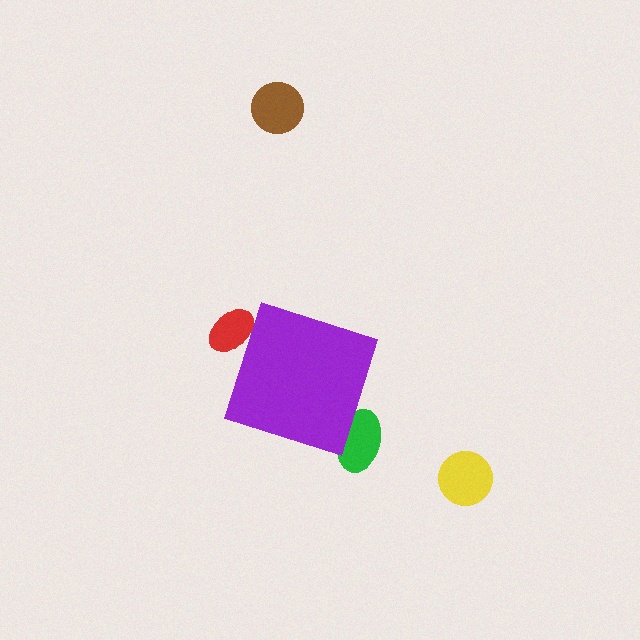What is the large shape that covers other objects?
A purple diamond.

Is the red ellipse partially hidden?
Yes, the red ellipse is partially hidden behind the purple diamond.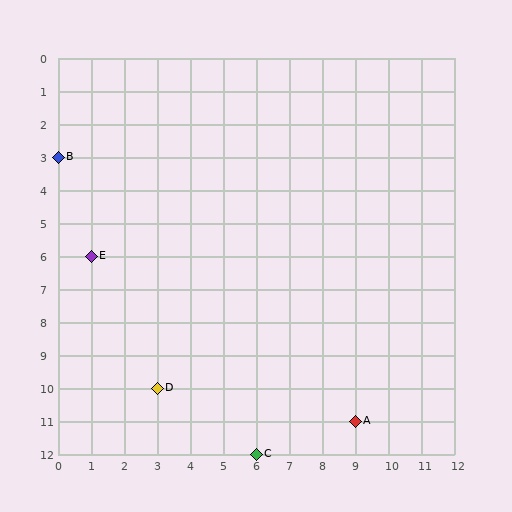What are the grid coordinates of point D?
Point D is at grid coordinates (3, 10).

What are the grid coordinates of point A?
Point A is at grid coordinates (9, 11).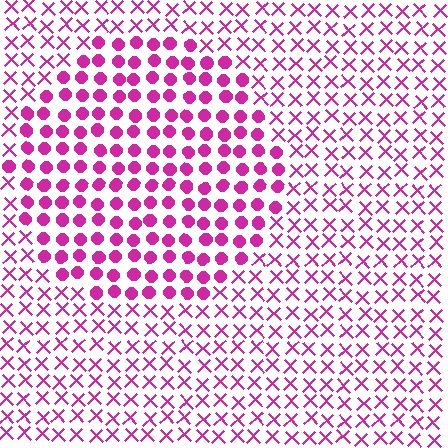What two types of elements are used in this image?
The image uses circles inside the circle region and X marks outside it.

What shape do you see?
I see a circle.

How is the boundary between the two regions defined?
The boundary is defined by a change in element shape: circles inside vs. X marks outside. All elements share the same color and spacing.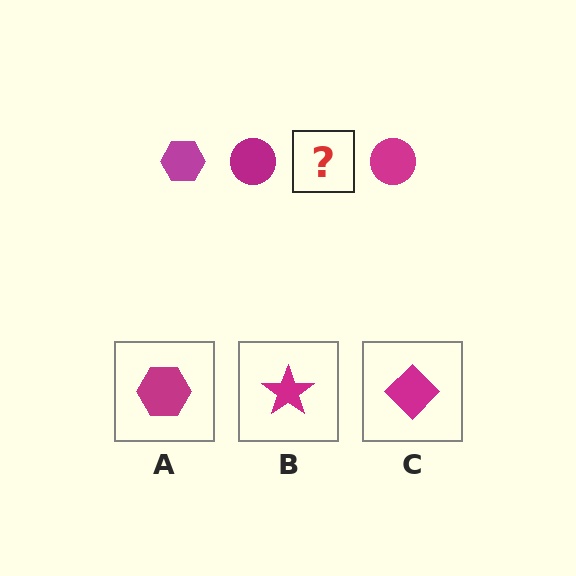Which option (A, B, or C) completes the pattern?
A.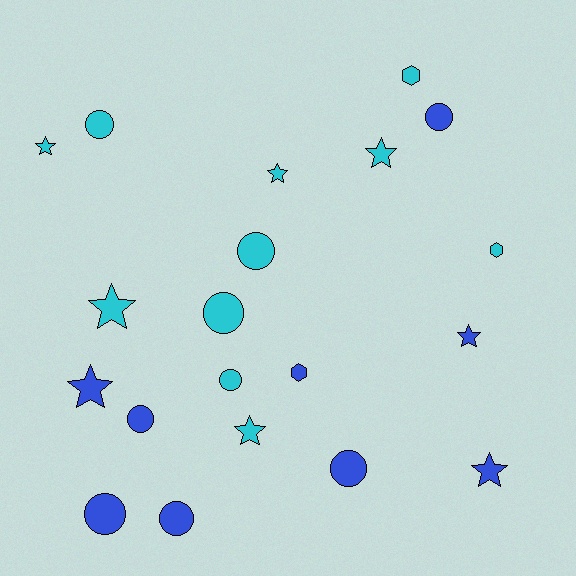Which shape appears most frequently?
Circle, with 9 objects.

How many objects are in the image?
There are 20 objects.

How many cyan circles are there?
There are 4 cyan circles.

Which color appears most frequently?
Cyan, with 11 objects.